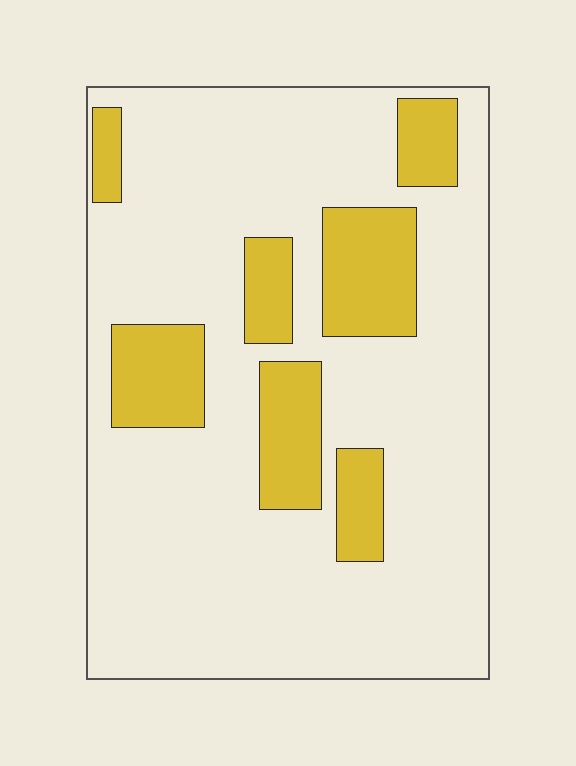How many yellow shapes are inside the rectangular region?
7.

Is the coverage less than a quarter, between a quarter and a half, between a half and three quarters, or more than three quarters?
Less than a quarter.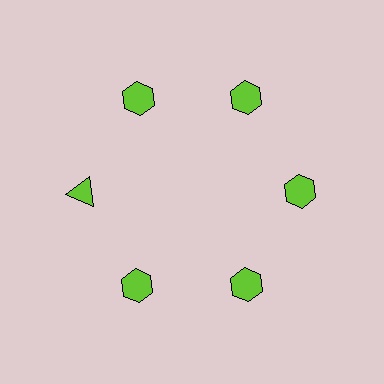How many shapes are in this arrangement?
There are 6 shapes arranged in a ring pattern.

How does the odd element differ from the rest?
It has a different shape: triangle instead of hexagon.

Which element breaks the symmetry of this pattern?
The lime triangle at roughly the 9 o'clock position breaks the symmetry. All other shapes are lime hexagons.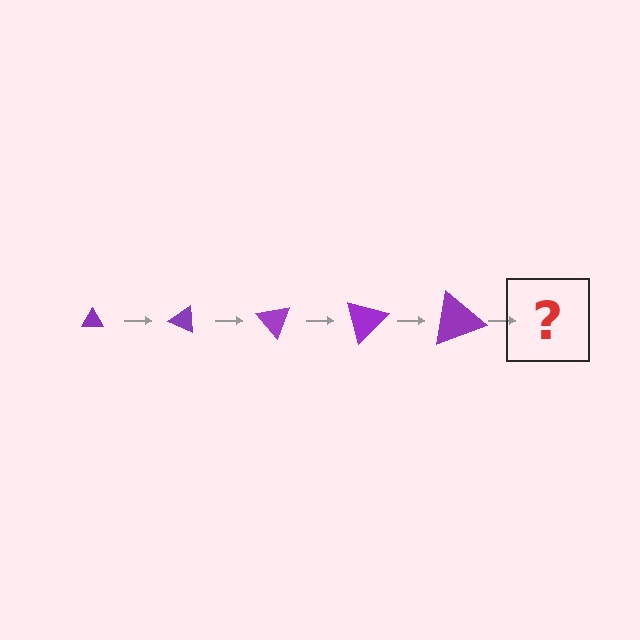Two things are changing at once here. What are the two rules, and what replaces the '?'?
The two rules are that the triangle grows larger each step and it rotates 25 degrees each step. The '?' should be a triangle, larger than the previous one and rotated 125 degrees from the start.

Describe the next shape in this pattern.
It should be a triangle, larger than the previous one and rotated 125 degrees from the start.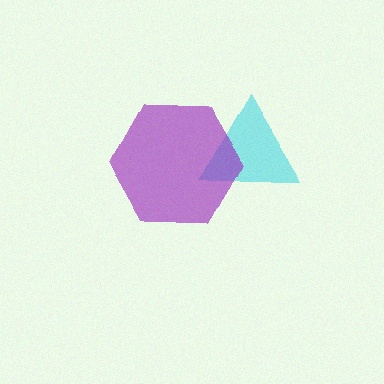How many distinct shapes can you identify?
There are 2 distinct shapes: a cyan triangle, a purple hexagon.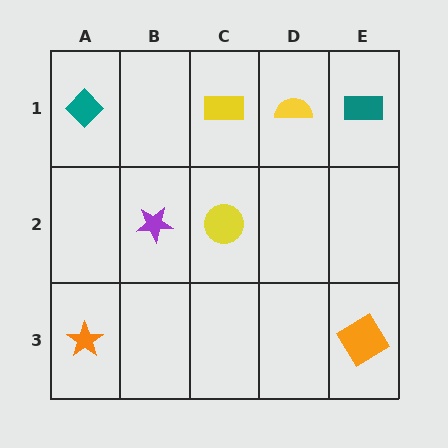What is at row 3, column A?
An orange star.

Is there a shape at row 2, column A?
No, that cell is empty.